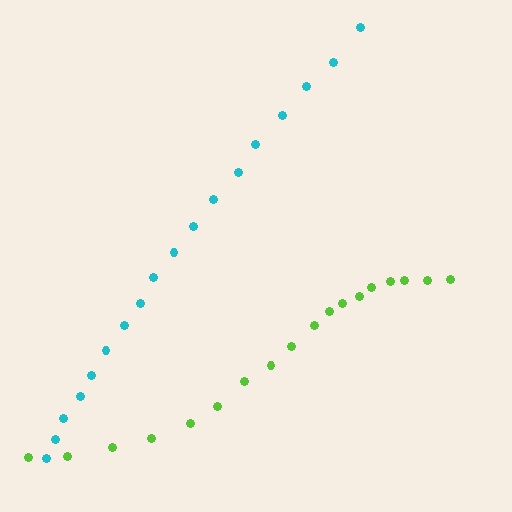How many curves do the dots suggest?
There are 2 distinct paths.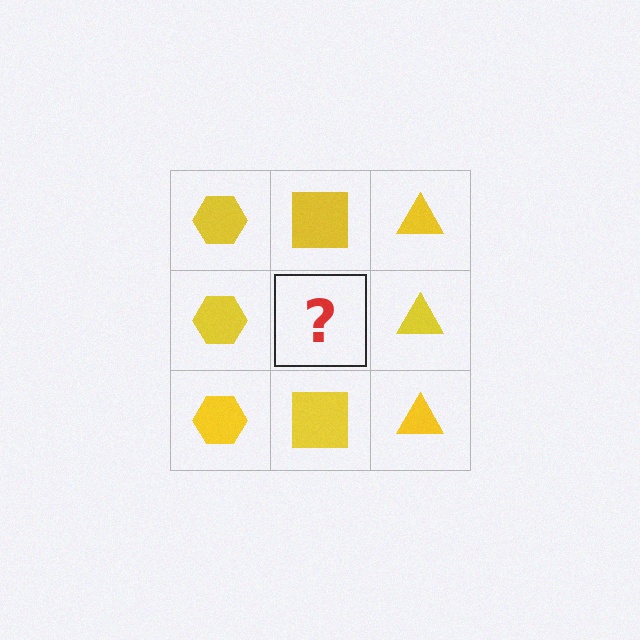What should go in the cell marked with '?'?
The missing cell should contain a yellow square.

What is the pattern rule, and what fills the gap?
The rule is that each column has a consistent shape. The gap should be filled with a yellow square.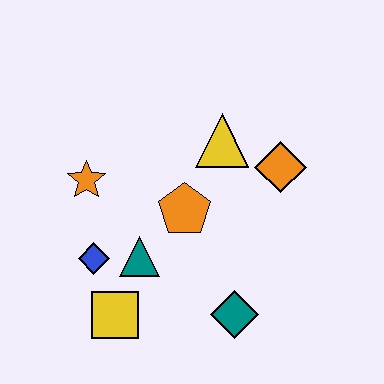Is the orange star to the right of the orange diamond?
No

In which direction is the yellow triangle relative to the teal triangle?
The yellow triangle is above the teal triangle.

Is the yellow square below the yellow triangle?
Yes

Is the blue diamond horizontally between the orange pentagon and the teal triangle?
No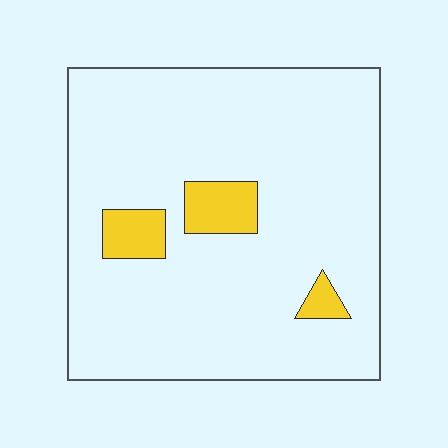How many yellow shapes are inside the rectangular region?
3.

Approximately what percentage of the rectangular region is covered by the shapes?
Approximately 10%.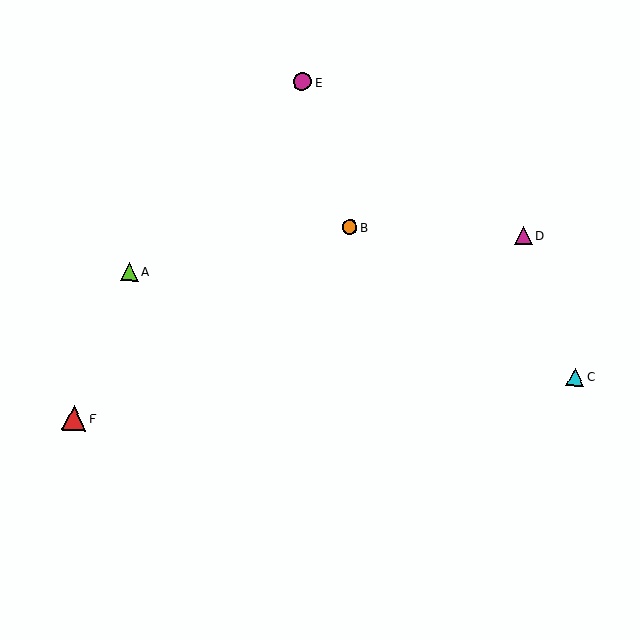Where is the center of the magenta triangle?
The center of the magenta triangle is at (523, 235).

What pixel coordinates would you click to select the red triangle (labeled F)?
Click at (74, 418) to select the red triangle F.